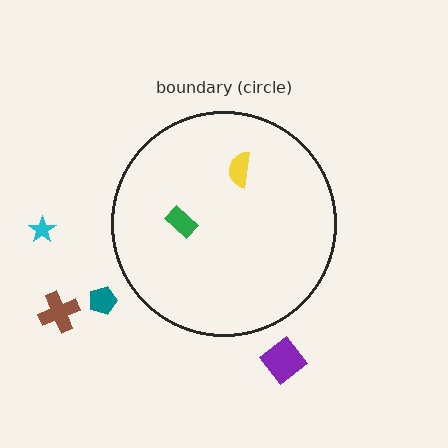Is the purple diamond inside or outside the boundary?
Outside.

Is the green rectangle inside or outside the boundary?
Inside.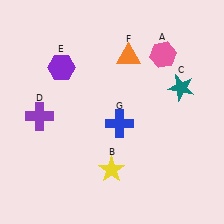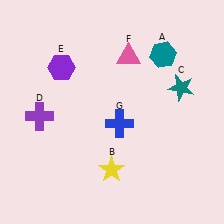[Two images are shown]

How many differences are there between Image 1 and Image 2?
There are 2 differences between the two images.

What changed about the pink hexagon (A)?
In Image 1, A is pink. In Image 2, it changed to teal.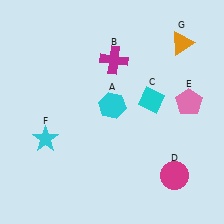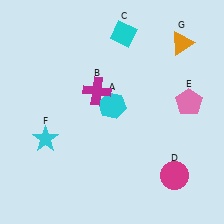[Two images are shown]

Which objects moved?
The objects that moved are: the magenta cross (B), the cyan diamond (C).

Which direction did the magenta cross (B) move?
The magenta cross (B) moved down.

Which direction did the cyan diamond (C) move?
The cyan diamond (C) moved up.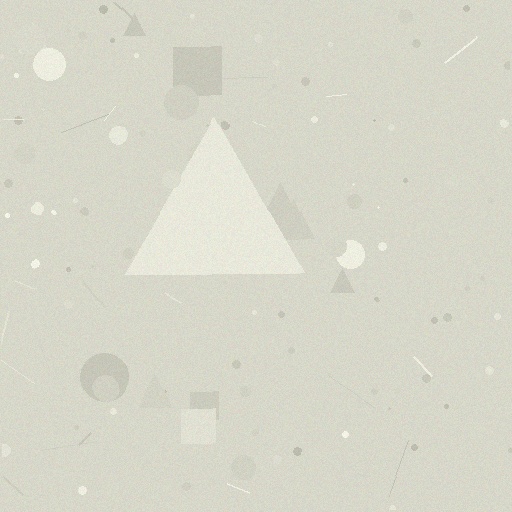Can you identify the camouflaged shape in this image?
The camouflaged shape is a triangle.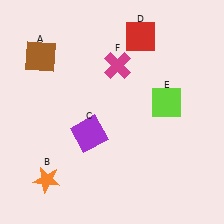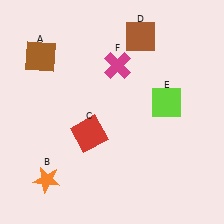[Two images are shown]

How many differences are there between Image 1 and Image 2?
There are 2 differences between the two images.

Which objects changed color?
C changed from purple to red. D changed from red to brown.